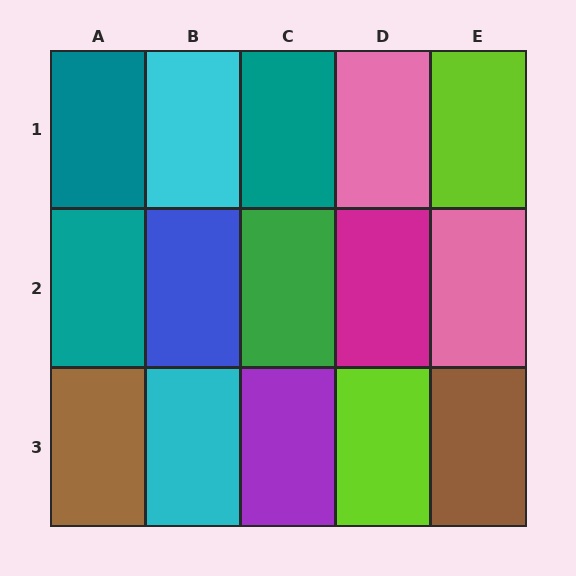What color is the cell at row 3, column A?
Brown.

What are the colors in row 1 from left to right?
Teal, cyan, teal, pink, lime.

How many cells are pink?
2 cells are pink.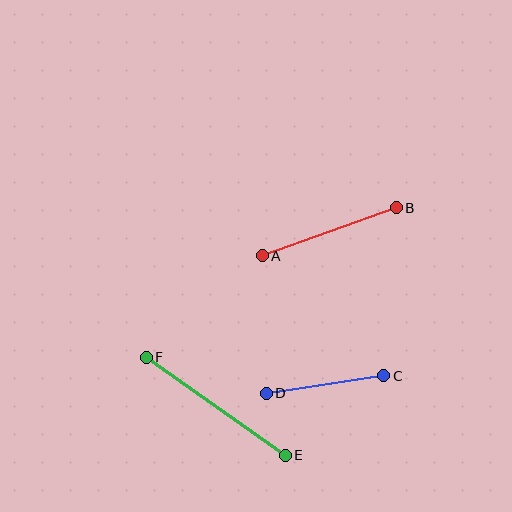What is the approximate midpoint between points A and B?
The midpoint is at approximately (329, 232) pixels.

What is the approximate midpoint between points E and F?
The midpoint is at approximately (216, 406) pixels.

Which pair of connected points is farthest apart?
Points E and F are farthest apart.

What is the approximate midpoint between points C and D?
The midpoint is at approximately (325, 385) pixels.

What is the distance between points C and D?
The distance is approximately 119 pixels.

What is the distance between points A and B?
The distance is approximately 142 pixels.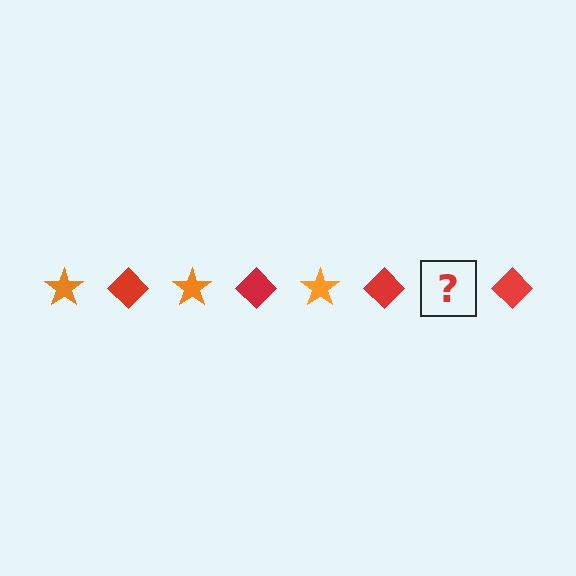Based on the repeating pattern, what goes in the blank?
The blank should be an orange star.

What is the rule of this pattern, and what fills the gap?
The rule is that the pattern alternates between orange star and red diamond. The gap should be filled with an orange star.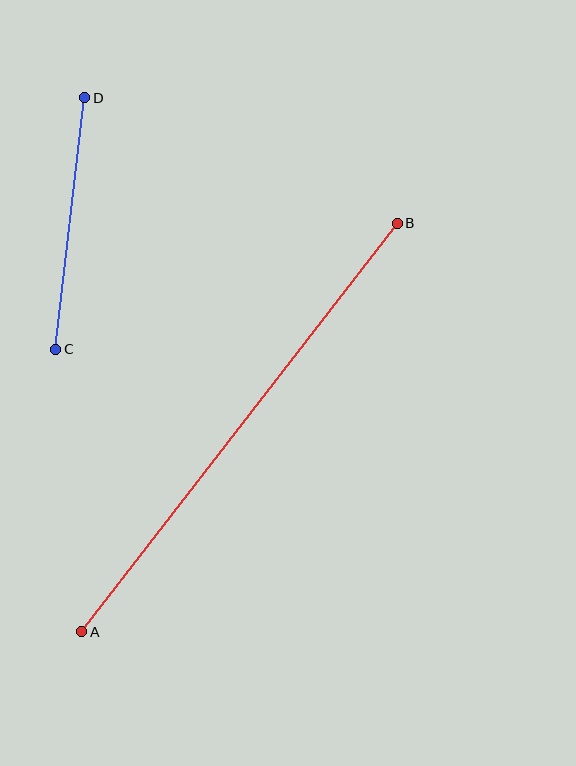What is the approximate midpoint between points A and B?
The midpoint is at approximately (240, 427) pixels.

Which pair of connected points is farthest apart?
Points A and B are farthest apart.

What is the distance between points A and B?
The distance is approximately 516 pixels.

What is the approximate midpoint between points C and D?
The midpoint is at approximately (70, 224) pixels.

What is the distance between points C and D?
The distance is approximately 253 pixels.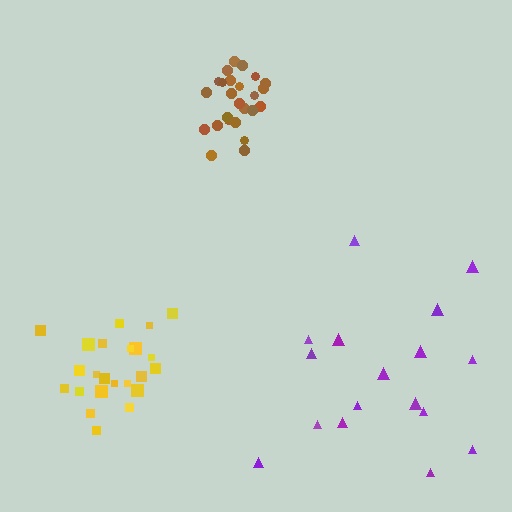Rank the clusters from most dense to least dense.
brown, yellow, purple.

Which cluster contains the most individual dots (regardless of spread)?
Brown (26).